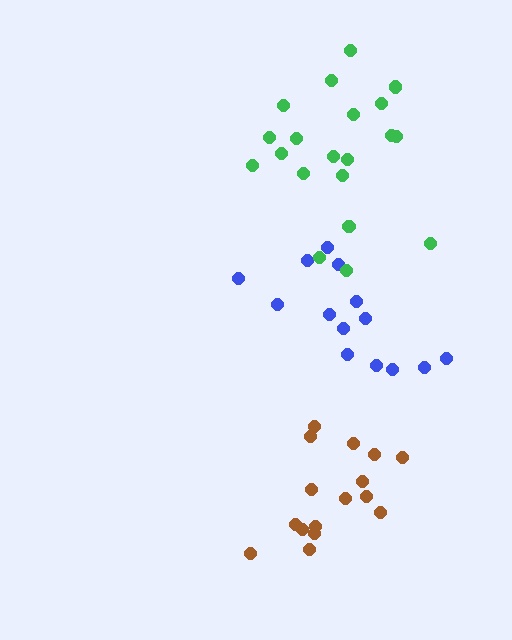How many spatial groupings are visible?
There are 3 spatial groupings.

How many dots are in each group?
Group 1: 14 dots, Group 2: 16 dots, Group 3: 20 dots (50 total).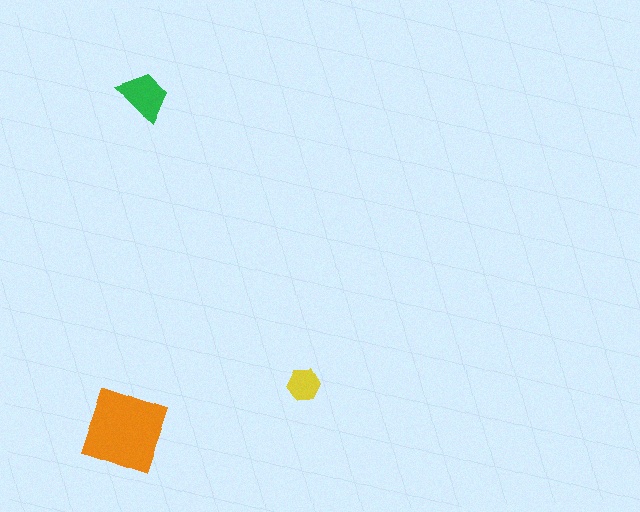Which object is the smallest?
The yellow hexagon.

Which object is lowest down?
The orange diamond is bottommost.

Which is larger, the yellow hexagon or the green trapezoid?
The green trapezoid.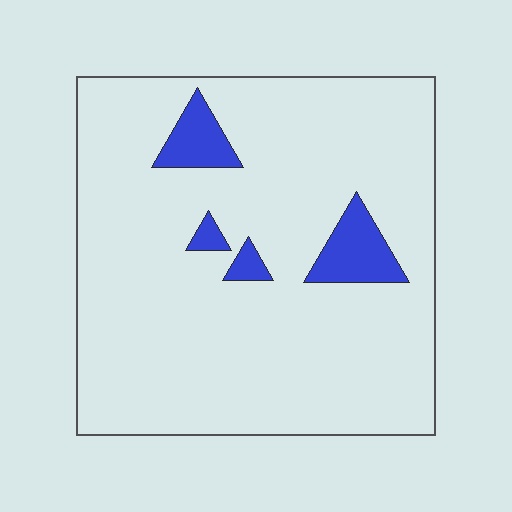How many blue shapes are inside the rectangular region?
4.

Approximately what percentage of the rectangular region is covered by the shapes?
Approximately 10%.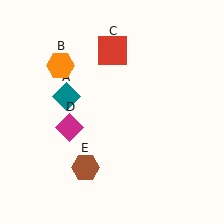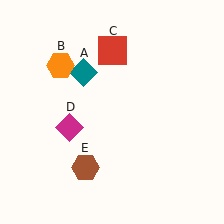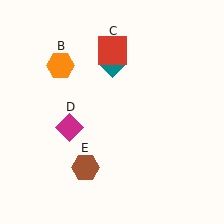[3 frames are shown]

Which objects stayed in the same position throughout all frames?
Orange hexagon (object B) and red square (object C) and magenta diamond (object D) and brown hexagon (object E) remained stationary.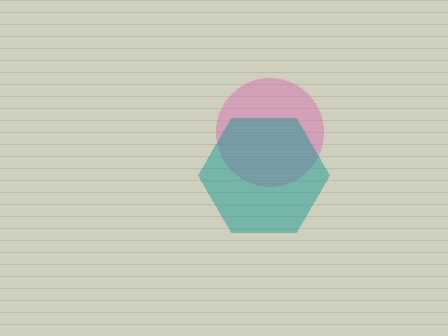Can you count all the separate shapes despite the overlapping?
Yes, there are 2 separate shapes.